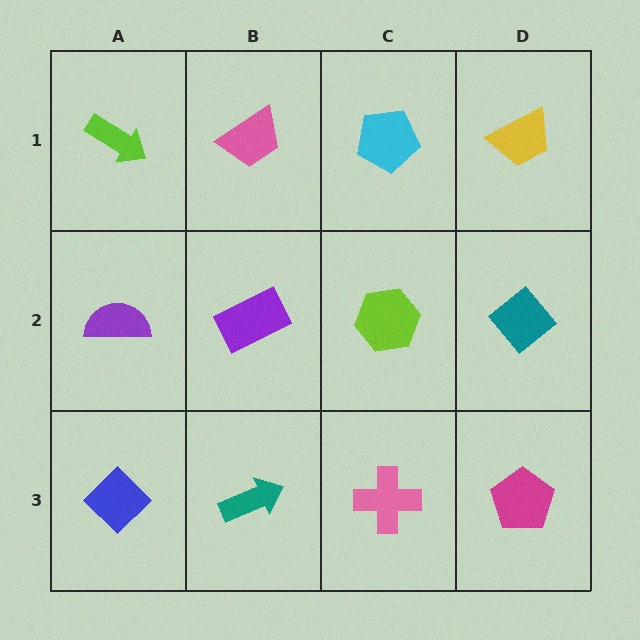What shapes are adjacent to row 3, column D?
A teal diamond (row 2, column D), a pink cross (row 3, column C).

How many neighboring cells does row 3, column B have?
3.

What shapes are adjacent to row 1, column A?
A purple semicircle (row 2, column A), a pink trapezoid (row 1, column B).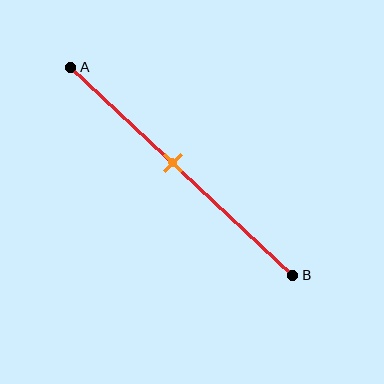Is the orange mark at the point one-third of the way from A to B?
No, the mark is at about 45% from A, not at the 33% one-third point.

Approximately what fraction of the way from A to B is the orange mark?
The orange mark is approximately 45% of the way from A to B.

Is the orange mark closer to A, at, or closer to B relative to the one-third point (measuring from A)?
The orange mark is closer to point B than the one-third point of segment AB.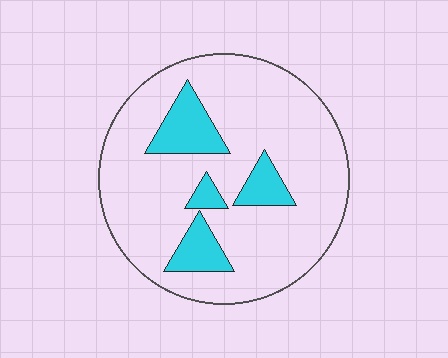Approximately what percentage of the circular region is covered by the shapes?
Approximately 15%.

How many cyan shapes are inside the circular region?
4.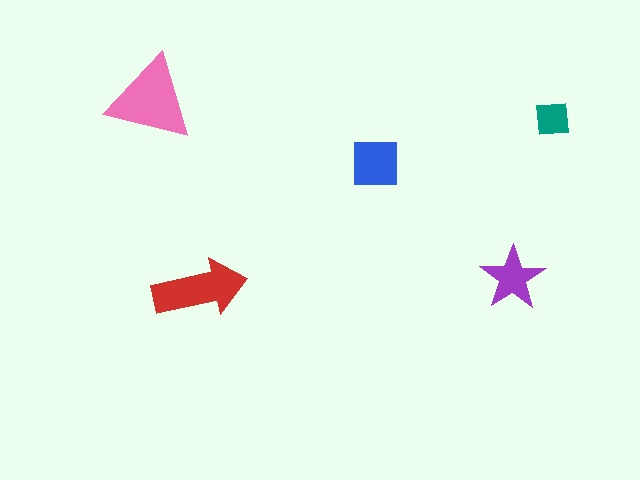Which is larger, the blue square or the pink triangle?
The pink triangle.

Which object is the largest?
The pink triangle.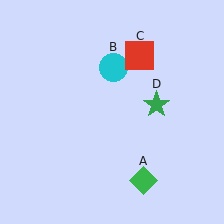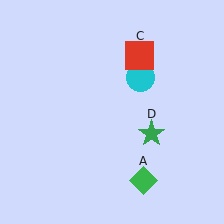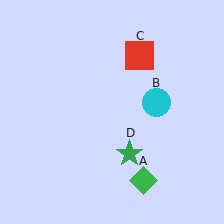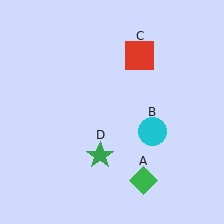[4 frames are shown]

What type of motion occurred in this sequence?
The cyan circle (object B), green star (object D) rotated clockwise around the center of the scene.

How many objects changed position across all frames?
2 objects changed position: cyan circle (object B), green star (object D).